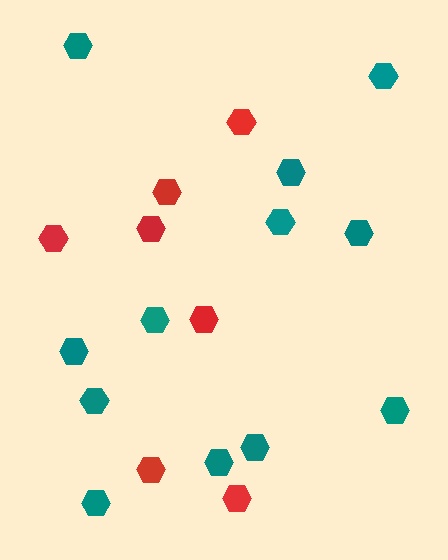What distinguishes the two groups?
There are 2 groups: one group of red hexagons (7) and one group of teal hexagons (12).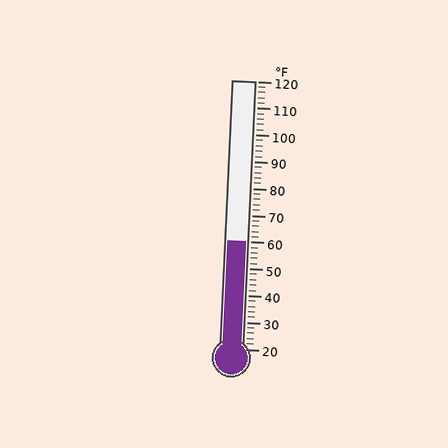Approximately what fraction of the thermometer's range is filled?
The thermometer is filled to approximately 40% of its range.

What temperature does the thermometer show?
The thermometer shows approximately 60°F.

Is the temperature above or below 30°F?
The temperature is above 30°F.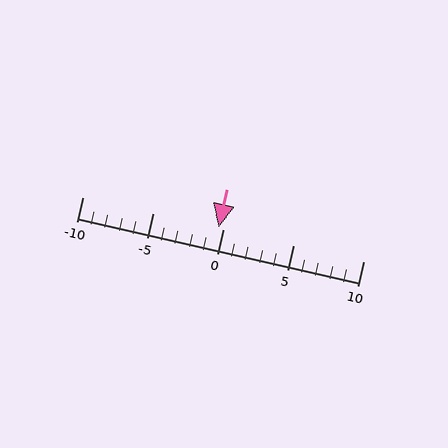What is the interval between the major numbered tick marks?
The major tick marks are spaced 5 units apart.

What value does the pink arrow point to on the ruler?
The pink arrow points to approximately 0.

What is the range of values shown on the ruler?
The ruler shows values from -10 to 10.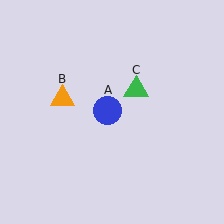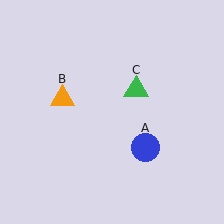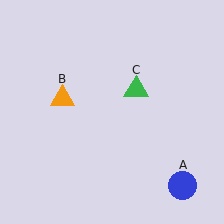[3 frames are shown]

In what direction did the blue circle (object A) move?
The blue circle (object A) moved down and to the right.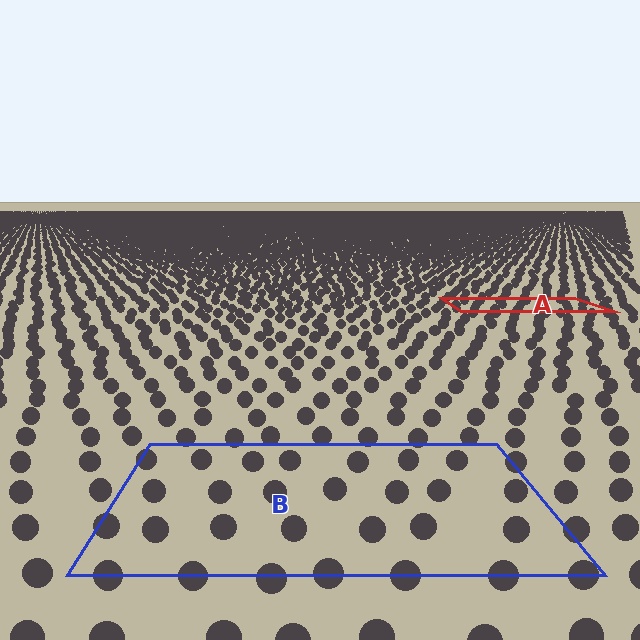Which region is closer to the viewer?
Region B is closer. The texture elements there are larger and more spread out.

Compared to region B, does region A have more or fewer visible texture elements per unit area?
Region A has more texture elements per unit area — they are packed more densely because it is farther away.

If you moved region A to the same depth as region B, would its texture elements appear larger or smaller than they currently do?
They would appear larger. At a closer depth, the same texture elements are projected at a bigger on-screen size.